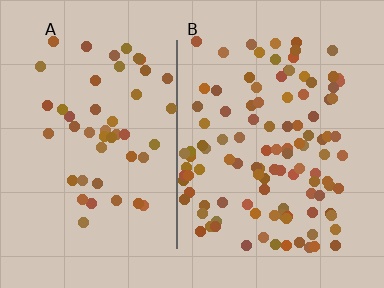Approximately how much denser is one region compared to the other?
Approximately 2.3× — region B over region A.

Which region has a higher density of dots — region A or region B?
B (the right).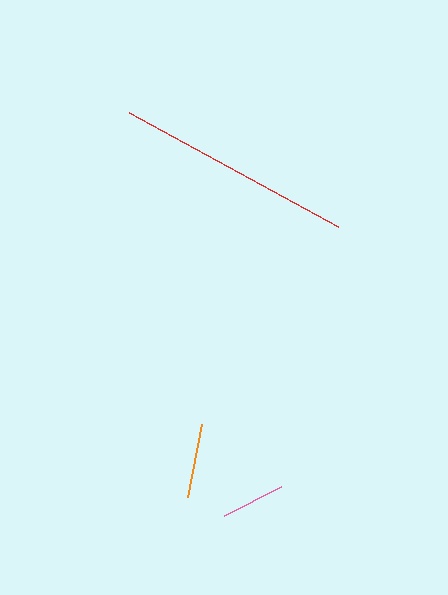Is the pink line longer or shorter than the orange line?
The orange line is longer than the pink line.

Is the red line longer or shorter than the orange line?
The red line is longer than the orange line.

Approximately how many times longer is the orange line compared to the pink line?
The orange line is approximately 1.2 times the length of the pink line.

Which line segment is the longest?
The red line is the longest at approximately 238 pixels.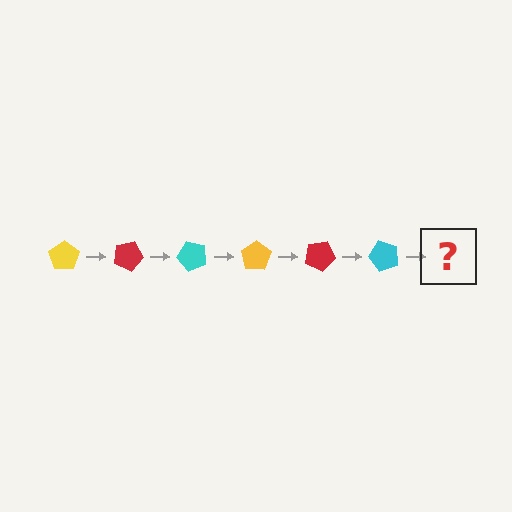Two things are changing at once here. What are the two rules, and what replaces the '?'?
The two rules are that it rotates 25 degrees each step and the color cycles through yellow, red, and cyan. The '?' should be a yellow pentagon, rotated 150 degrees from the start.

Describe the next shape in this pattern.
It should be a yellow pentagon, rotated 150 degrees from the start.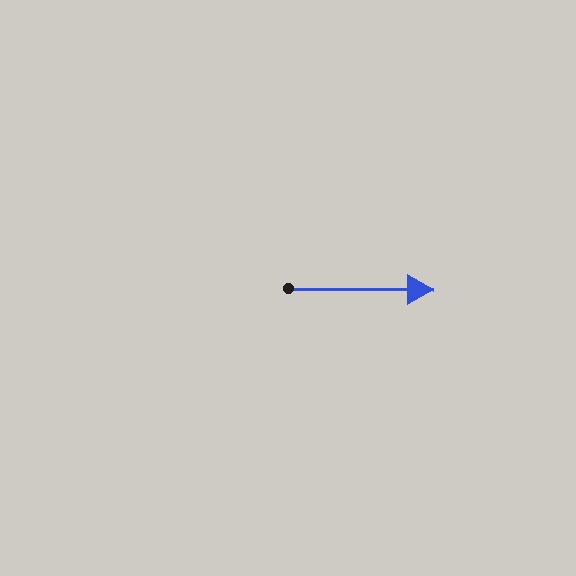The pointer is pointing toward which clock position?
Roughly 3 o'clock.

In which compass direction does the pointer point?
East.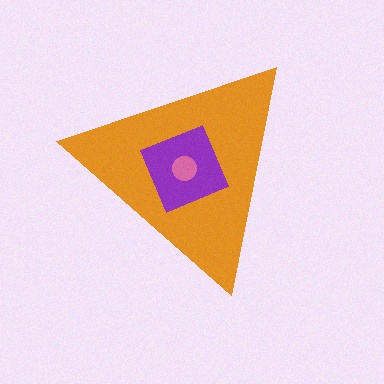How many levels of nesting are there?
3.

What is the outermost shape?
The orange triangle.